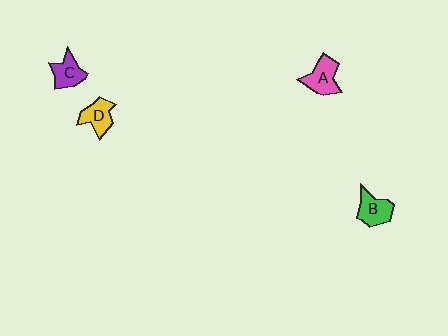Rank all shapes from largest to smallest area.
From largest to smallest: A (pink), B (green), D (yellow), C (purple).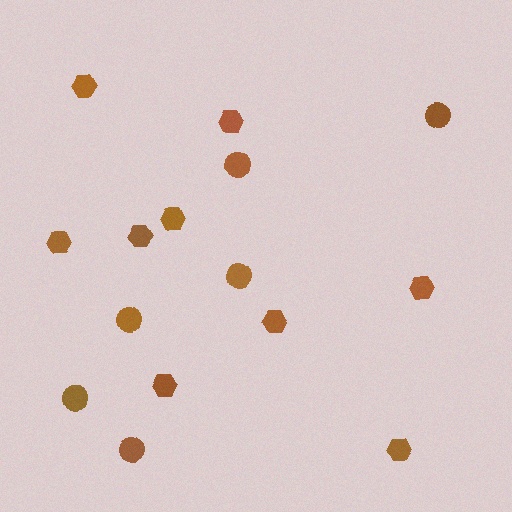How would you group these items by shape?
There are 2 groups: one group of circles (6) and one group of hexagons (9).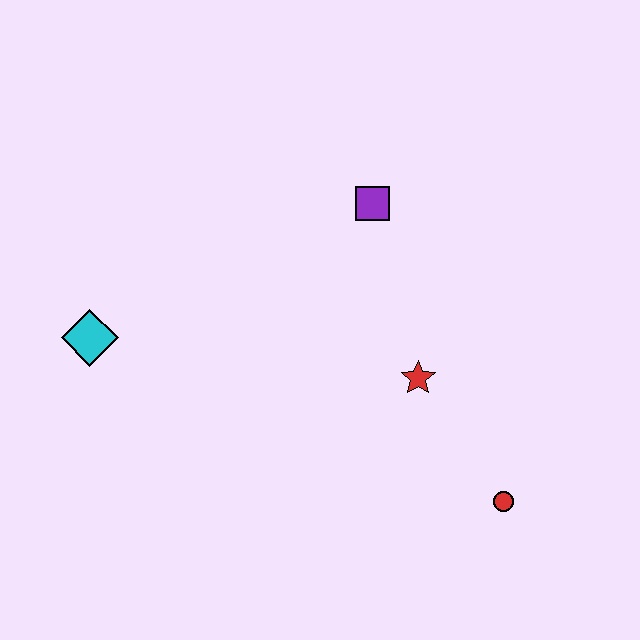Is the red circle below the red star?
Yes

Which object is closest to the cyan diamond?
The purple square is closest to the cyan diamond.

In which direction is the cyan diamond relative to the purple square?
The cyan diamond is to the left of the purple square.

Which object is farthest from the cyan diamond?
The red circle is farthest from the cyan diamond.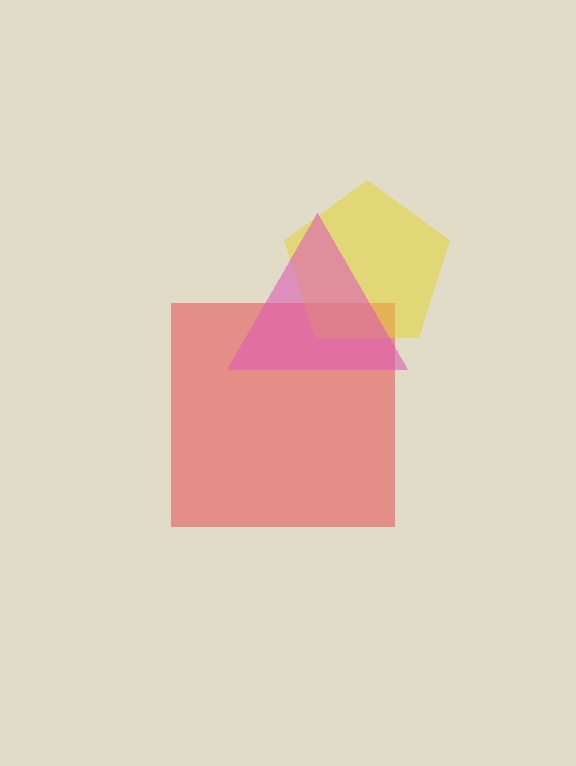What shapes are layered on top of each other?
The layered shapes are: a red square, a yellow pentagon, a pink triangle.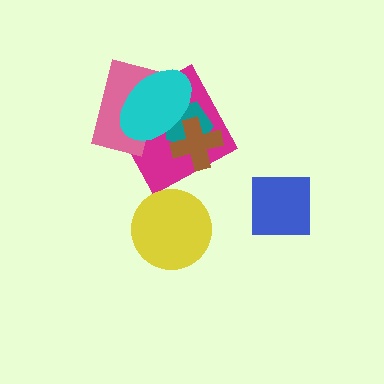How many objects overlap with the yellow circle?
0 objects overlap with the yellow circle.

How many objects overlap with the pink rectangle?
2 objects overlap with the pink rectangle.